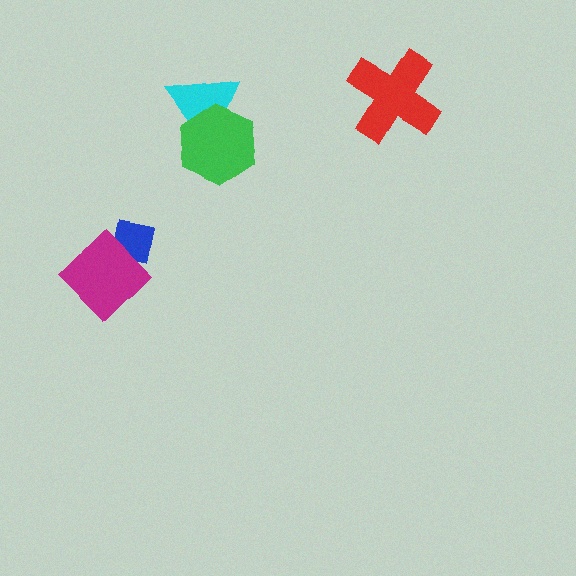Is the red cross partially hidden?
No, no other shape covers it.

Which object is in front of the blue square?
The magenta diamond is in front of the blue square.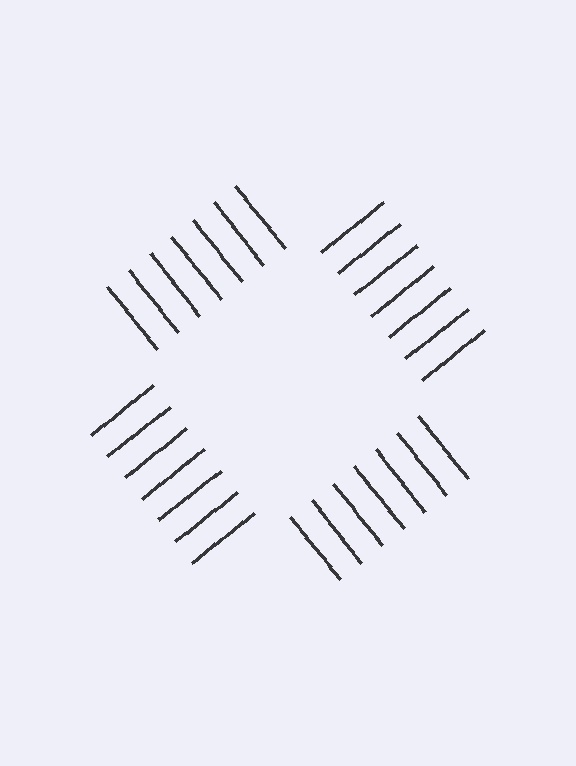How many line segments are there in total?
28 — 7 along each of the 4 edges.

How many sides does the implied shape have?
4 sides — the line-ends trace a square.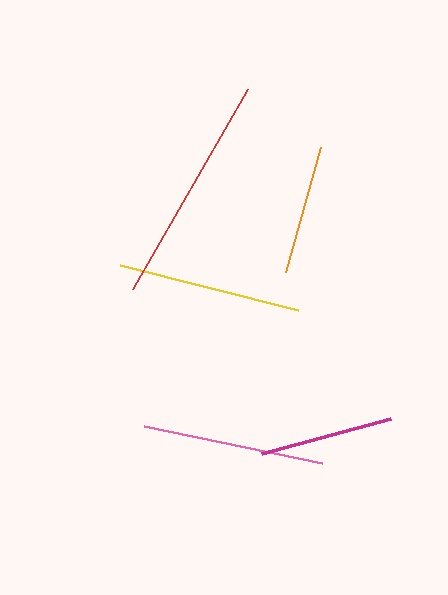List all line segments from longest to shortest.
From longest to shortest: red, yellow, pink, magenta, orange.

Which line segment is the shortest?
The orange line is the shortest at approximately 130 pixels.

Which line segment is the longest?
The red line is the longest at approximately 231 pixels.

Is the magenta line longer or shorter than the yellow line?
The yellow line is longer than the magenta line.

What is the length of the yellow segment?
The yellow segment is approximately 184 pixels long.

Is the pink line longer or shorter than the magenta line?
The pink line is longer than the magenta line.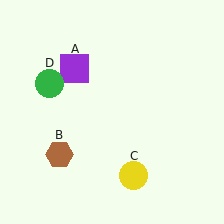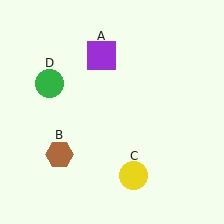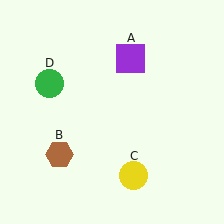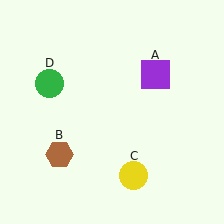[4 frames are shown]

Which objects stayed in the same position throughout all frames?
Brown hexagon (object B) and yellow circle (object C) and green circle (object D) remained stationary.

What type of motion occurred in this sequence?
The purple square (object A) rotated clockwise around the center of the scene.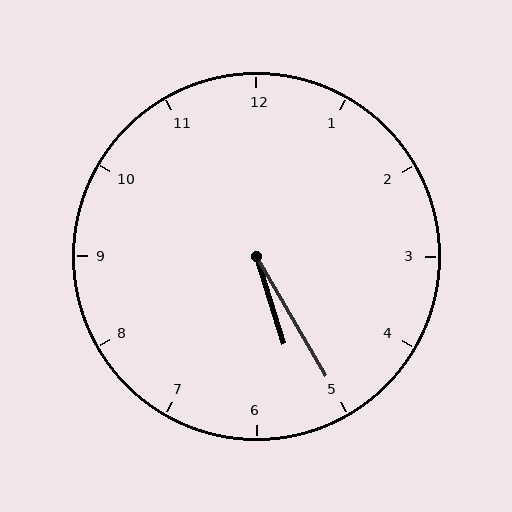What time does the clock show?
5:25.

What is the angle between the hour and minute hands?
Approximately 12 degrees.